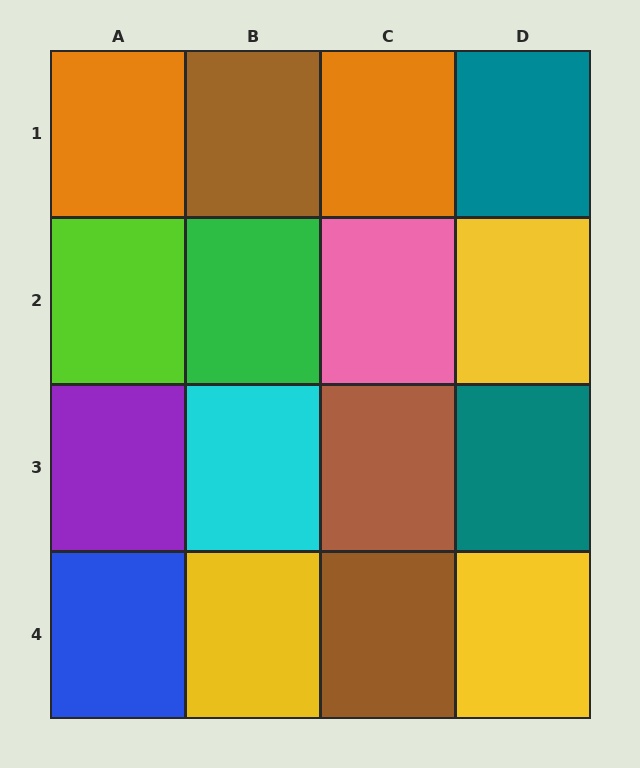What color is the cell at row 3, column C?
Brown.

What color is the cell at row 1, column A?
Orange.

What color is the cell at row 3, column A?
Purple.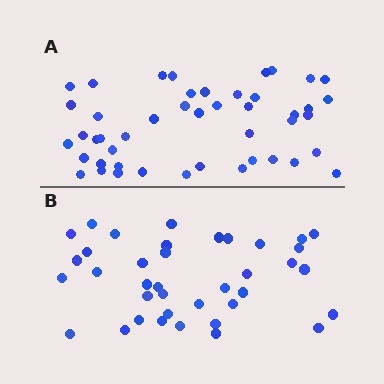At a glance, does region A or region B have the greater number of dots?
Region A (the top region) has more dots.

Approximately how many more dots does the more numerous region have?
Region A has roughly 8 or so more dots than region B.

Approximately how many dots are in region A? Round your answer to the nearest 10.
About 50 dots. (The exact count is 46, which rounds to 50.)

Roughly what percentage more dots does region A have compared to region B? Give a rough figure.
About 20% more.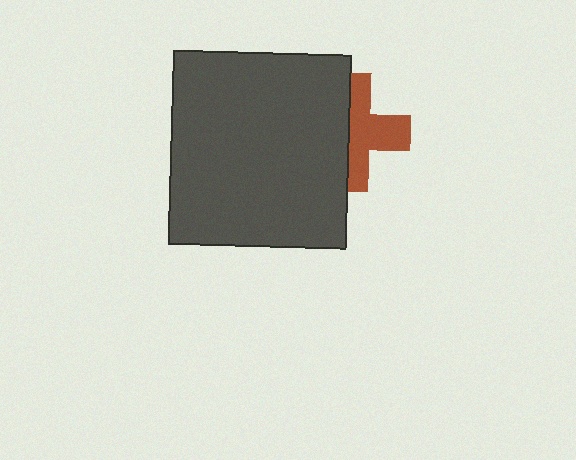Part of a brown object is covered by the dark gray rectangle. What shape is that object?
It is a cross.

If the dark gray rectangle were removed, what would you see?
You would see the complete brown cross.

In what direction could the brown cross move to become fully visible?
The brown cross could move right. That would shift it out from behind the dark gray rectangle entirely.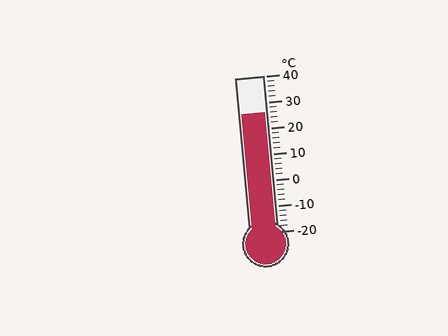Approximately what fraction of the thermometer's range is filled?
The thermometer is filled to approximately 75% of its range.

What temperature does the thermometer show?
The thermometer shows approximately 26°C.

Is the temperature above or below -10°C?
The temperature is above -10°C.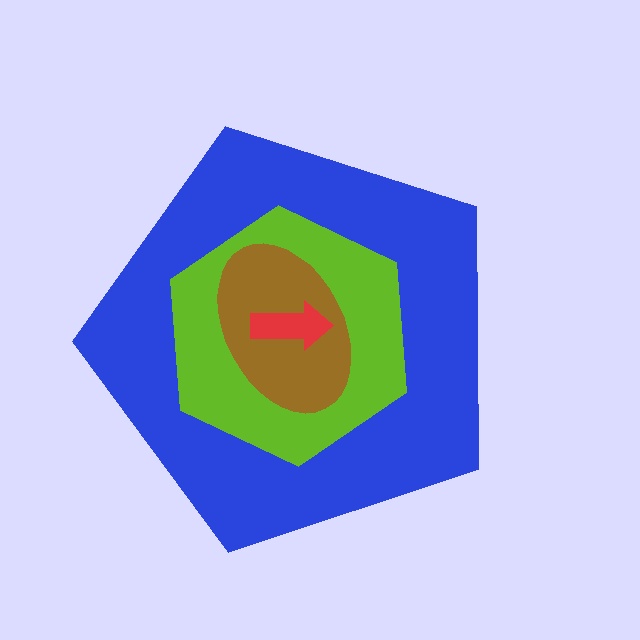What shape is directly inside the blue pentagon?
The lime hexagon.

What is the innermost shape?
The red arrow.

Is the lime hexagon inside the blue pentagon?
Yes.